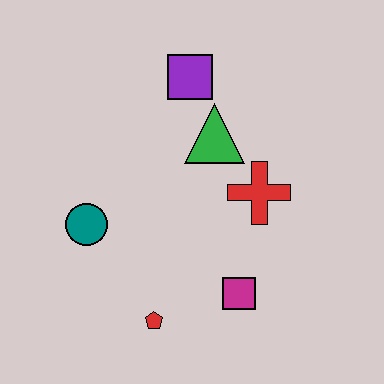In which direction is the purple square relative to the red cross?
The purple square is above the red cross.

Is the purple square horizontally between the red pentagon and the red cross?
Yes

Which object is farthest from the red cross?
The teal circle is farthest from the red cross.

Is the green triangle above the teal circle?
Yes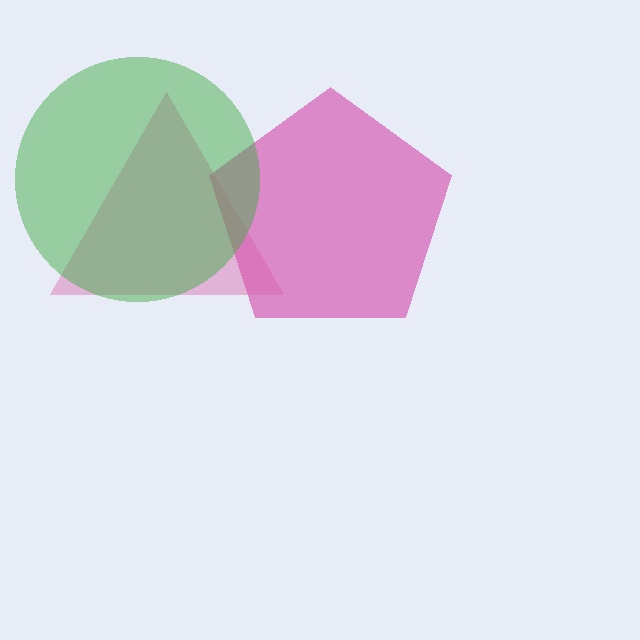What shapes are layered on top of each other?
The layered shapes are: a magenta pentagon, a pink triangle, a green circle.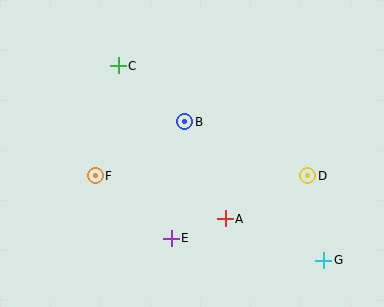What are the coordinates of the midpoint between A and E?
The midpoint between A and E is at (198, 229).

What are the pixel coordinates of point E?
Point E is at (171, 238).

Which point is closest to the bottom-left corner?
Point F is closest to the bottom-left corner.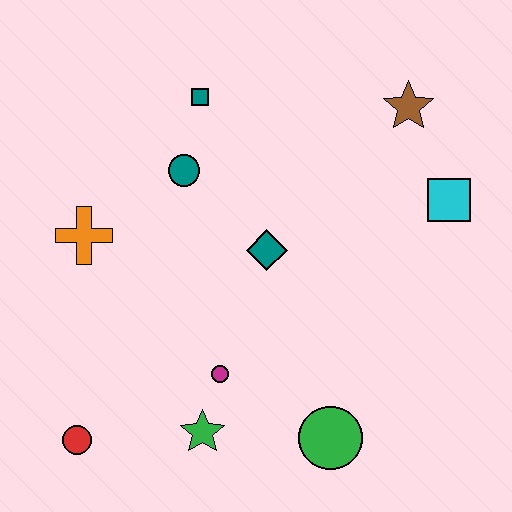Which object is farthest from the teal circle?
The green circle is farthest from the teal circle.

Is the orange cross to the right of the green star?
No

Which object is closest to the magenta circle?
The green star is closest to the magenta circle.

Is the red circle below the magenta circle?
Yes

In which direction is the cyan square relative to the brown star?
The cyan square is below the brown star.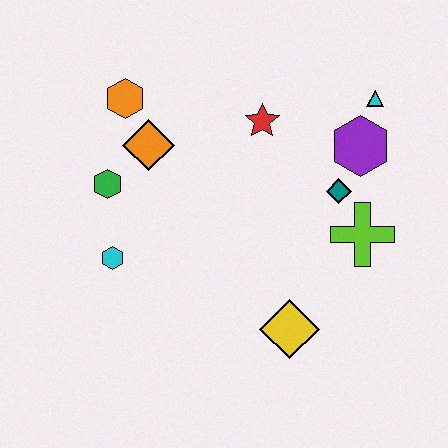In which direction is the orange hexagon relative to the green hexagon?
The orange hexagon is above the green hexagon.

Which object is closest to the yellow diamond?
The lime cross is closest to the yellow diamond.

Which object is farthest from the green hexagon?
The cyan triangle is farthest from the green hexagon.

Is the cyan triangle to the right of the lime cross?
Yes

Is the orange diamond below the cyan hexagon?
No